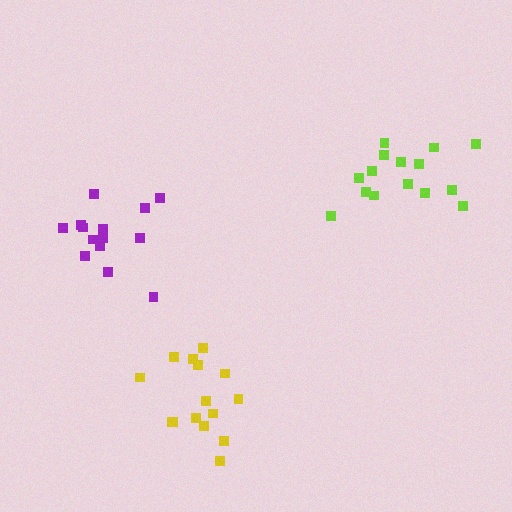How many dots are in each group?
Group 1: 15 dots, Group 2: 15 dots, Group 3: 14 dots (44 total).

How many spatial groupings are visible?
There are 3 spatial groupings.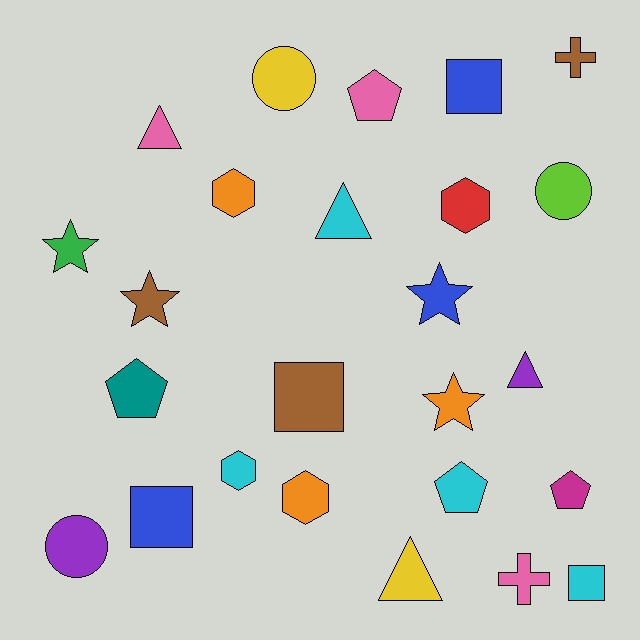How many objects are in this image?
There are 25 objects.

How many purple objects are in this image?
There are 2 purple objects.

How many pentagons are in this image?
There are 4 pentagons.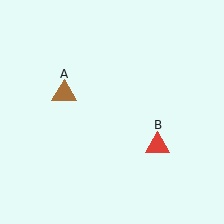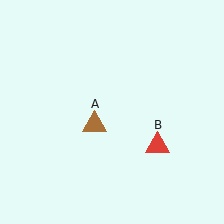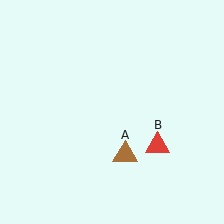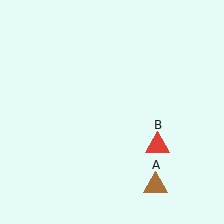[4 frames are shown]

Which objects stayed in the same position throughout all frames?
Red triangle (object B) remained stationary.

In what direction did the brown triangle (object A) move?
The brown triangle (object A) moved down and to the right.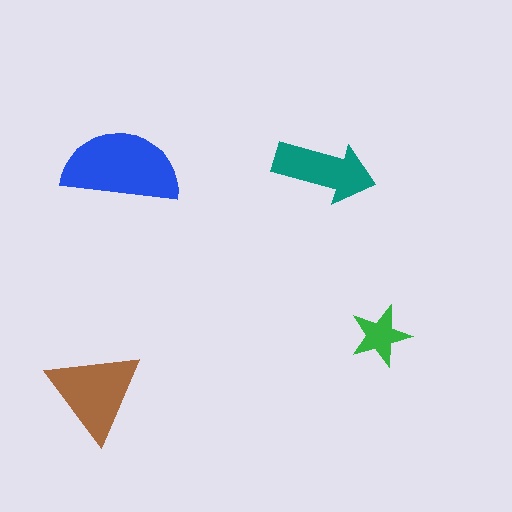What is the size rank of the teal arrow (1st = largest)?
3rd.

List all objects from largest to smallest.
The blue semicircle, the brown triangle, the teal arrow, the green star.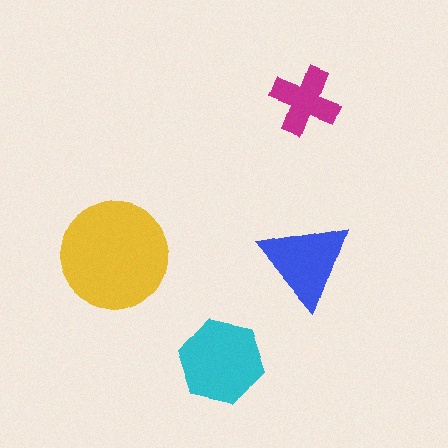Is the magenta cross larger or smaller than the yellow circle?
Smaller.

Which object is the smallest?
The magenta cross.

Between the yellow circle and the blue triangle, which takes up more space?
The yellow circle.